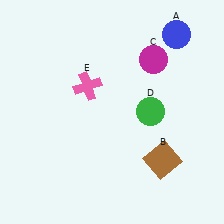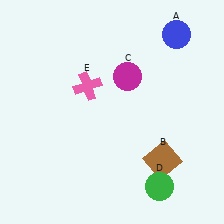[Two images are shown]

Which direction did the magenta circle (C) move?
The magenta circle (C) moved left.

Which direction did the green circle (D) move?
The green circle (D) moved down.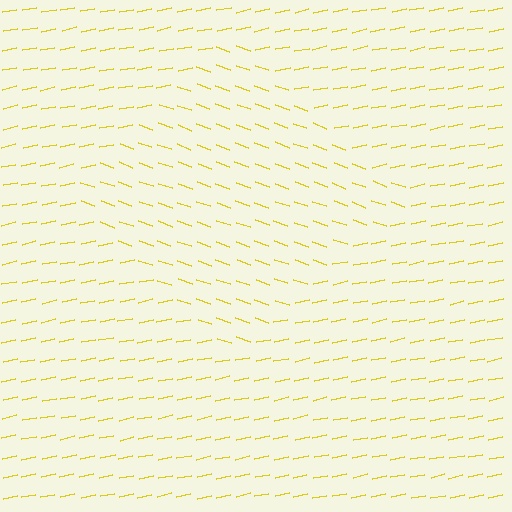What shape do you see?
I see a diamond.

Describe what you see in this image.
The image is filled with small yellow line segments. A diamond region in the image has lines oriented differently from the surrounding lines, creating a visible texture boundary.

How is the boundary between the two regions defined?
The boundary is defined purely by a change in line orientation (approximately 30 degrees difference). All lines are the same color and thickness.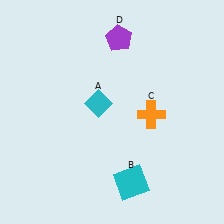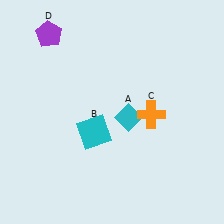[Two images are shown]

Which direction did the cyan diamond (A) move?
The cyan diamond (A) moved right.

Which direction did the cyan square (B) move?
The cyan square (B) moved up.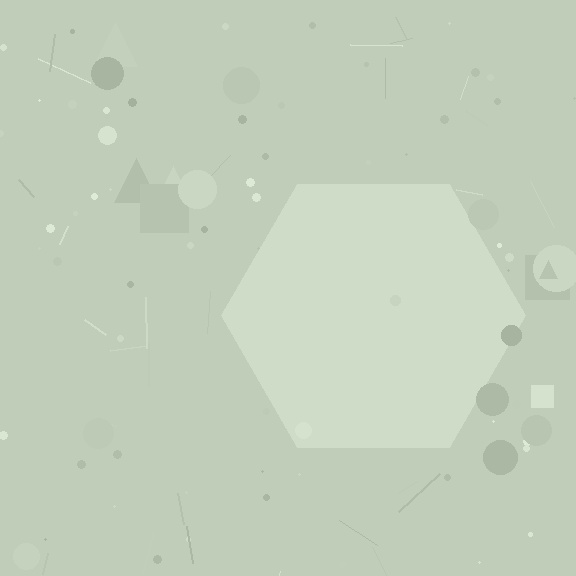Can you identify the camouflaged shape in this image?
The camouflaged shape is a hexagon.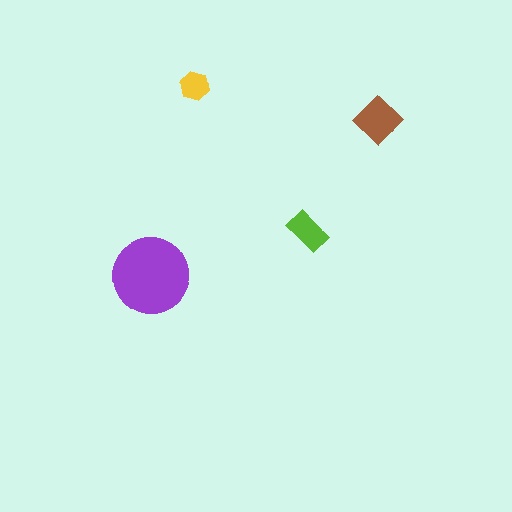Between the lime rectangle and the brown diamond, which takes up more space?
The brown diamond.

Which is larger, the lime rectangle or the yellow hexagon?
The lime rectangle.